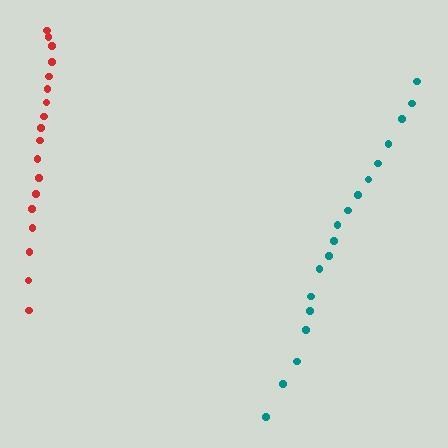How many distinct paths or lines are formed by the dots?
There are 2 distinct paths.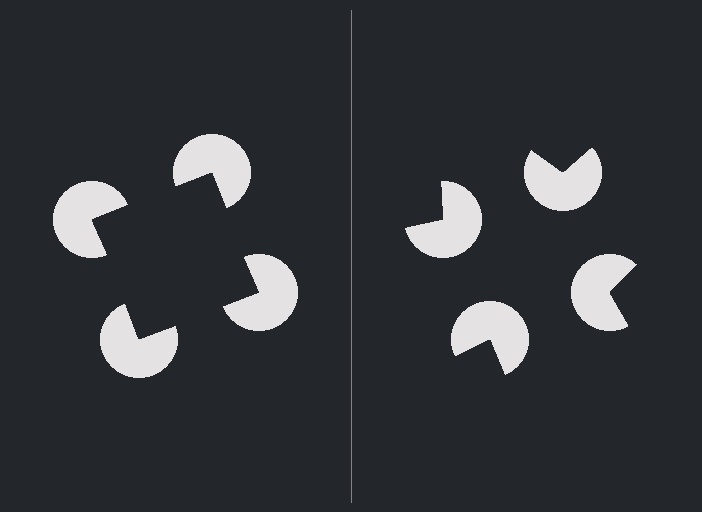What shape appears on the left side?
An illusory square.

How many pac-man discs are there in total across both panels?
8 — 4 on each side.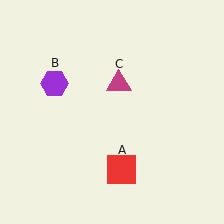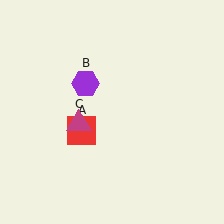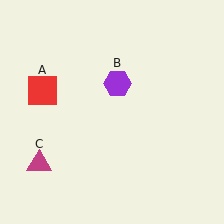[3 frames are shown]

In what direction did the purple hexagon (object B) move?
The purple hexagon (object B) moved right.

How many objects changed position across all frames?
3 objects changed position: red square (object A), purple hexagon (object B), magenta triangle (object C).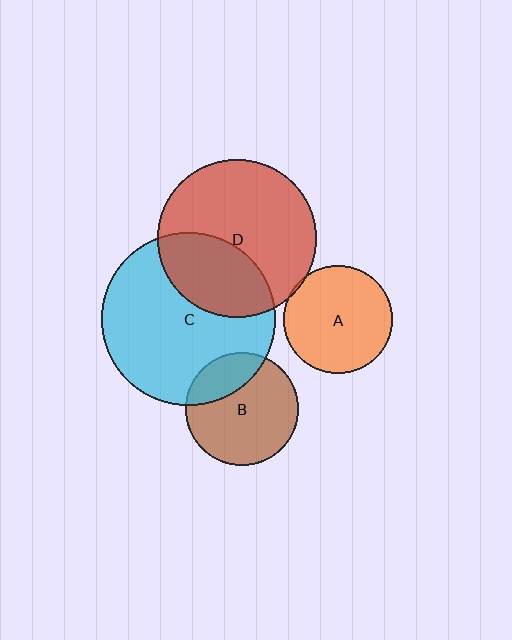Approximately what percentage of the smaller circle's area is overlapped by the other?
Approximately 35%.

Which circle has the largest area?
Circle C (cyan).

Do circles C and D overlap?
Yes.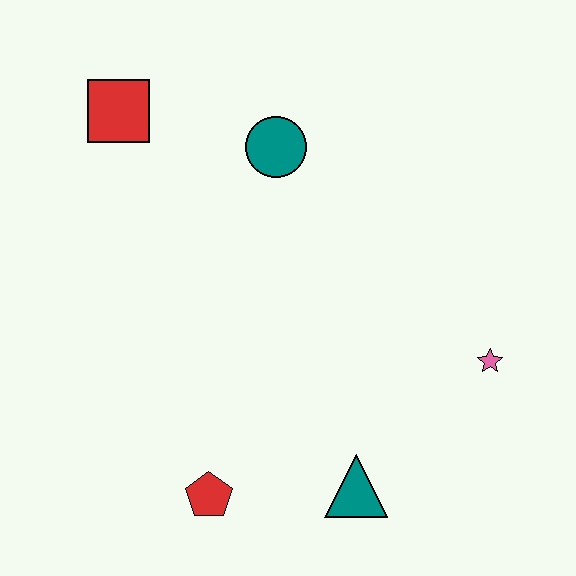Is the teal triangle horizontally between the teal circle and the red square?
No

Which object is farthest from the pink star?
The red square is farthest from the pink star.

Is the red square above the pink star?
Yes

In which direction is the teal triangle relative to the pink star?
The teal triangle is to the left of the pink star.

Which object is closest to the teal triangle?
The red pentagon is closest to the teal triangle.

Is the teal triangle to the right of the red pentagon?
Yes